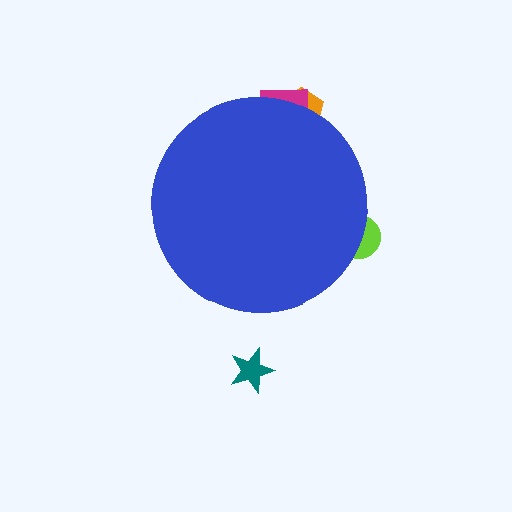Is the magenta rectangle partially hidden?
Yes, the magenta rectangle is partially hidden behind the blue circle.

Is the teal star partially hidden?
No, the teal star is fully visible.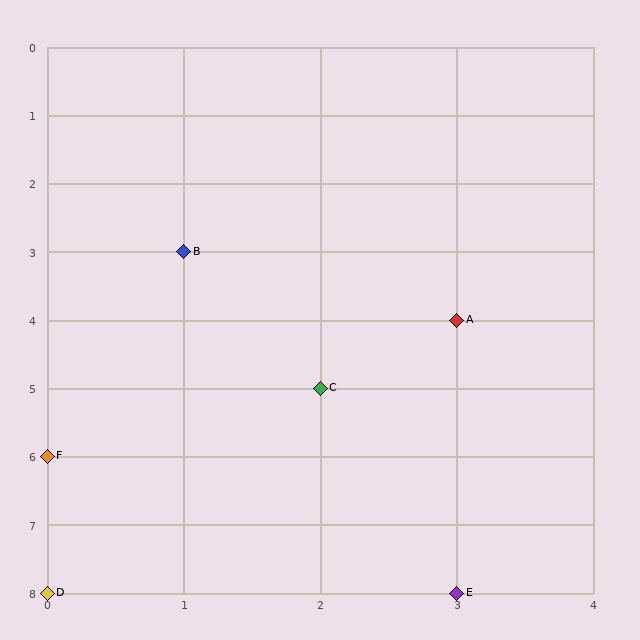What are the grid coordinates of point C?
Point C is at grid coordinates (2, 5).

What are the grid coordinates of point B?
Point B is at grid coordinates (1, 3).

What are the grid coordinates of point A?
Point A is at grid coordinates (3, 4).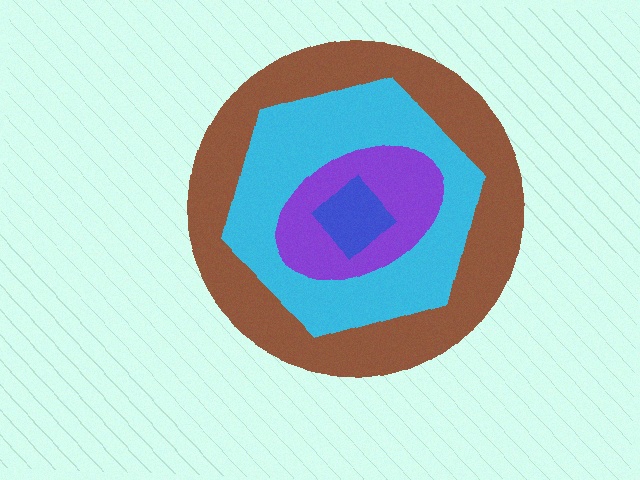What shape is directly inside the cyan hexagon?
The purple ellipse.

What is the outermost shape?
The brown circle.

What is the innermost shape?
The blue diamond.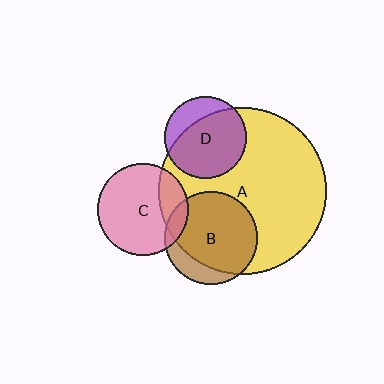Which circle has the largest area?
Circle A (yellow).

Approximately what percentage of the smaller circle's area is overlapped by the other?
Approximately 25%.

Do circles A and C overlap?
Yes.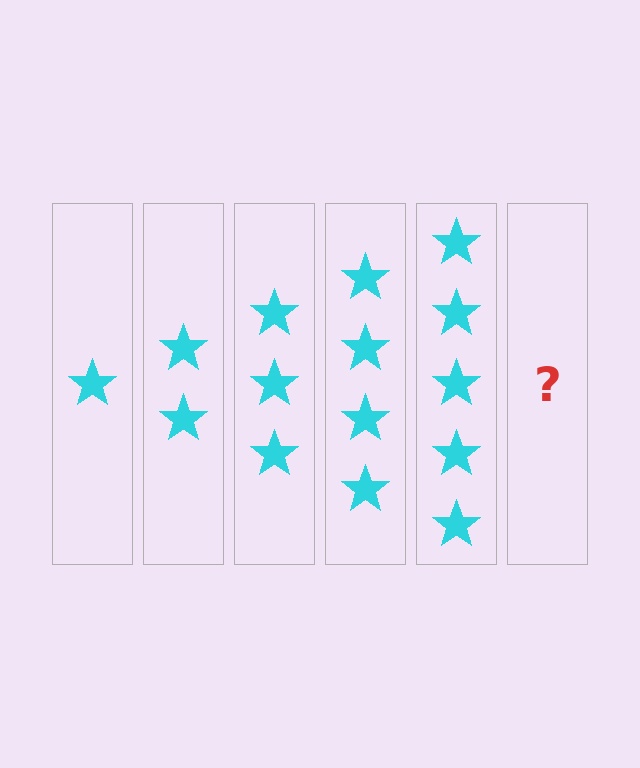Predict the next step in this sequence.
The next step is 6 stars.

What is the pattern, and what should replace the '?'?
The pattern is that each step adds one more star. The '?' should be 6 stars.